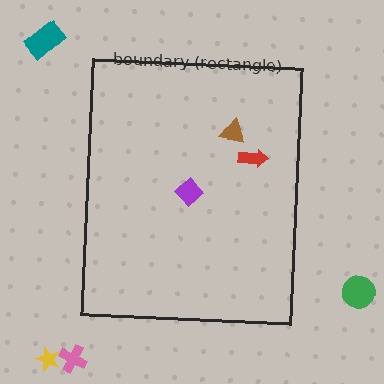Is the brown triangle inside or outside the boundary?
Inside.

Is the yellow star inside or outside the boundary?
Outside.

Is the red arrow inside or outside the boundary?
Inside.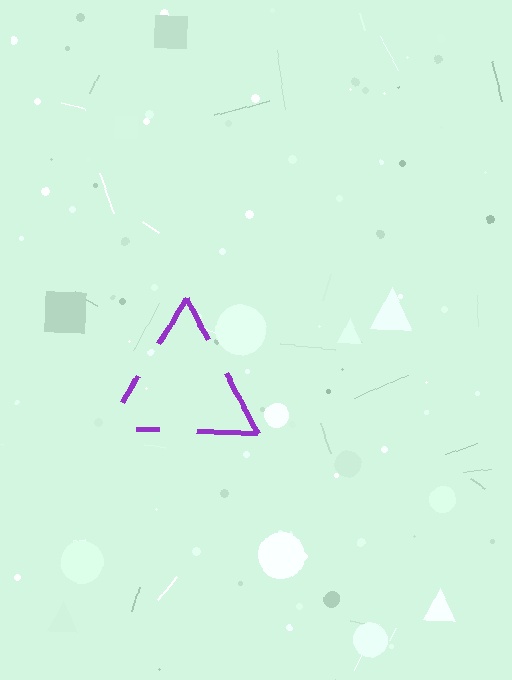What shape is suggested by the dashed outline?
The dashed outline suggests a triangle.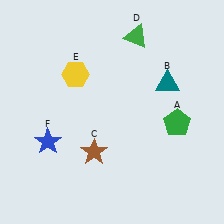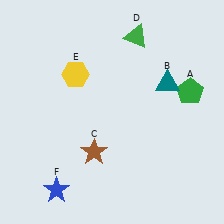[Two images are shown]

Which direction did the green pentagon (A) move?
The green pentagon (A) moved up.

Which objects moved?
The objects that moved are: the green pentagon (A), the blue star (F).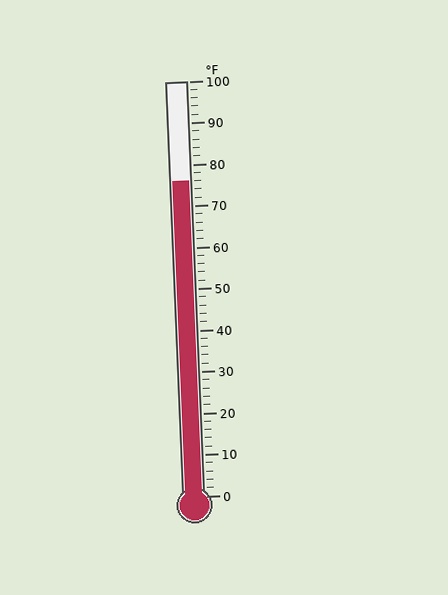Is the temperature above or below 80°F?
The temperature is below 80°F.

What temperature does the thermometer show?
The thermometer shows approximately 76°F.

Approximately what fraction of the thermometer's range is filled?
The thermometer is filled to approximately 75% of its range.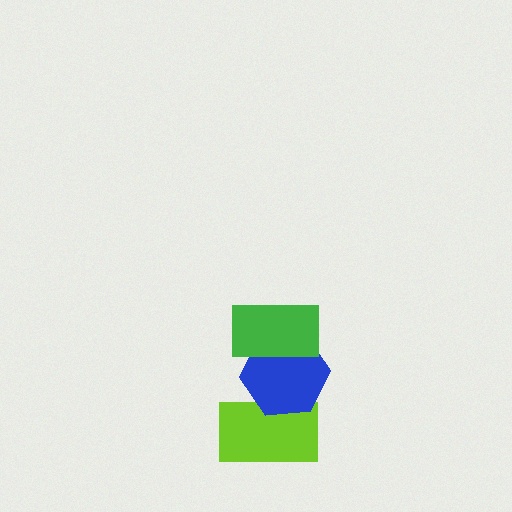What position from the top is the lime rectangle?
The lime rectangle is 3rd from the top.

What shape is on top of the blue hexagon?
The green rectangle is on top of the blue hexagon.